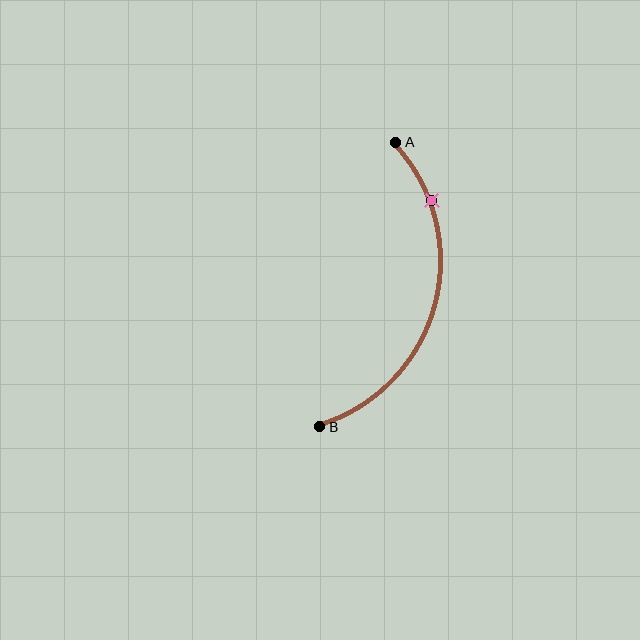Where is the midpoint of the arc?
The arc midpoint is the point on the curve farthest from the straight line joining A and B. It sits to the right of that line.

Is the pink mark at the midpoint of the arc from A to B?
No. The pink mark lies on the arc but is closer to endpoint A. The arc midpoint would be at the point on the curve equidistant along the arc from both A and B.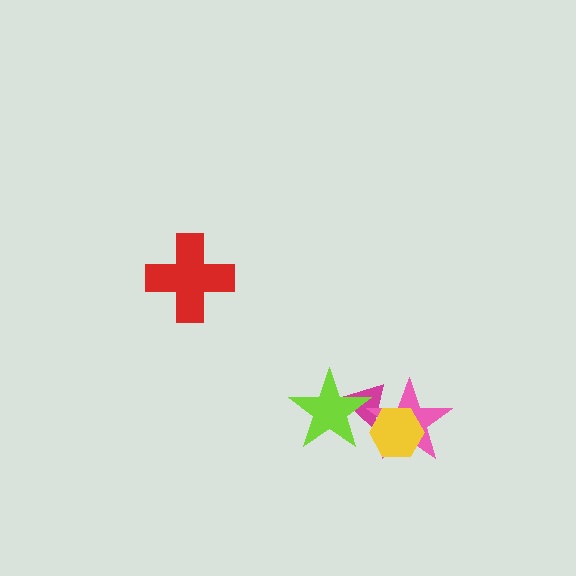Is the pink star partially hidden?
Yes, it is partially covered by another shape.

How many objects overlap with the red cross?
0 objects overlap with the red cross.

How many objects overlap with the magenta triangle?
3 objects overlap with the magenta triangle.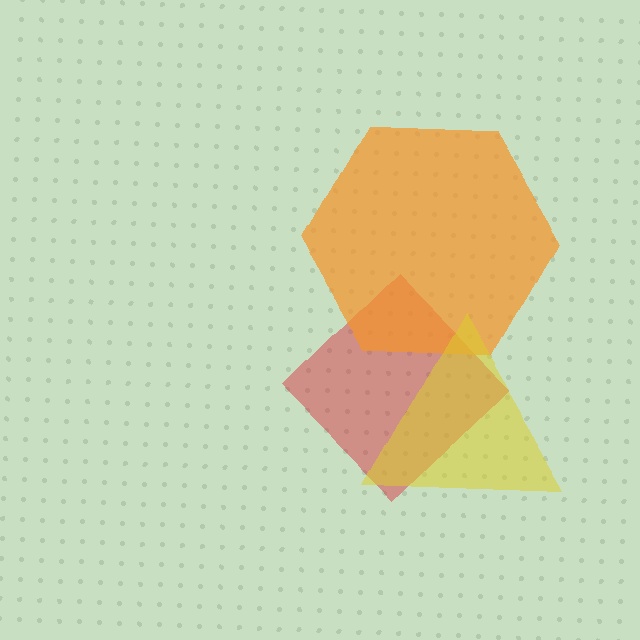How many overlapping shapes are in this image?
There are 3 overlapping shapes in the image.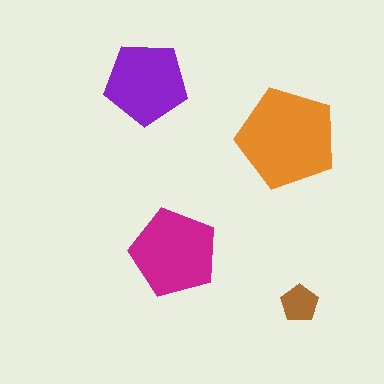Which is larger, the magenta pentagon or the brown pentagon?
The magenta one.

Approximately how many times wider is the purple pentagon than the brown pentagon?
About 2 times wider.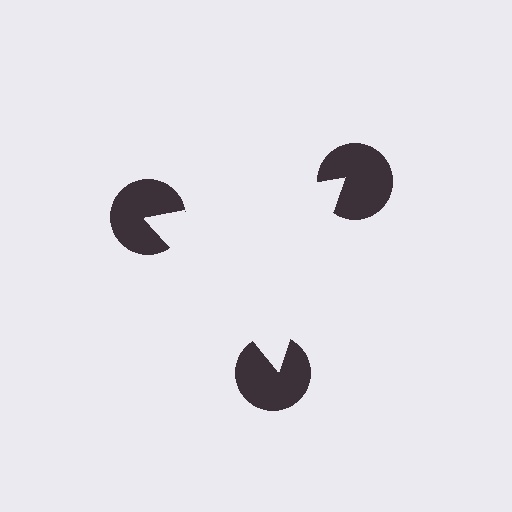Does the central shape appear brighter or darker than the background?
It typically appears slightly brighter than the background, even though no actual brightness change is drawn.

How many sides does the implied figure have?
3 sides.